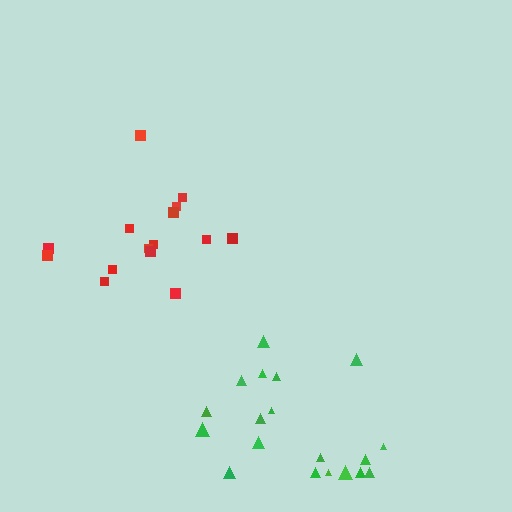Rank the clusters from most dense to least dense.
red, green.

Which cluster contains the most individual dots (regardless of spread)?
Green (19).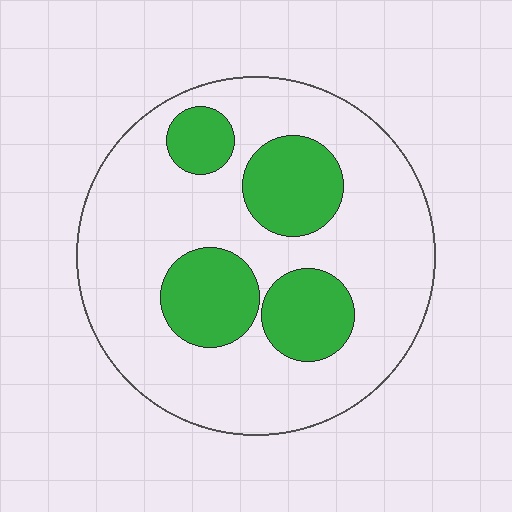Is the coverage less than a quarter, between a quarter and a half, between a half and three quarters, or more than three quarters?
Between a quarter and a half.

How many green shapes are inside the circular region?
4.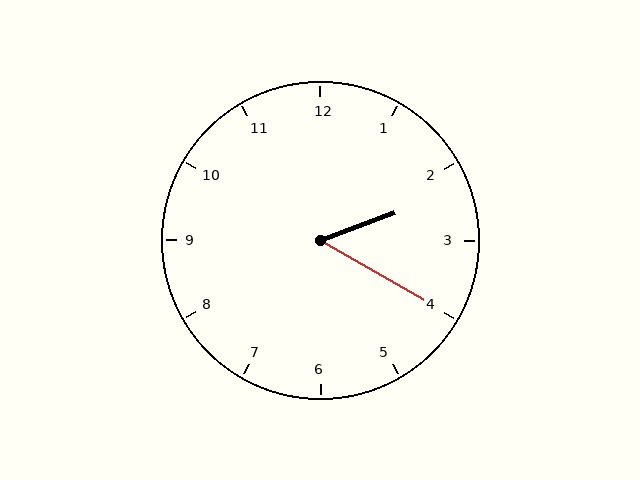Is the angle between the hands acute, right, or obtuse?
It is acute.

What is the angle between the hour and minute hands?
Approximately 50 degrees.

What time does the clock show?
2:20.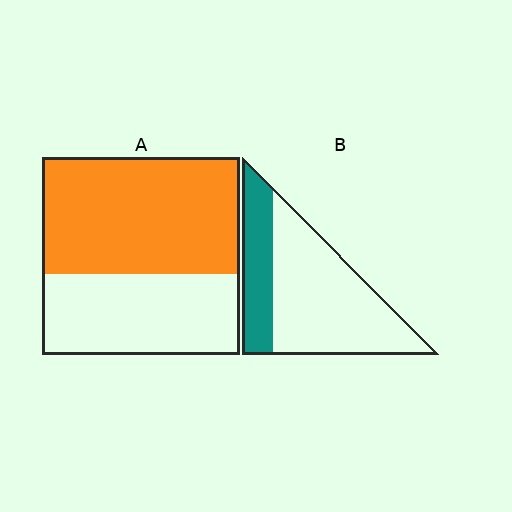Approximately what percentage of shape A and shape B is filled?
A is approximately 60% and B is approximately 30%.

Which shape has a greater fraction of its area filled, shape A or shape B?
Shape A.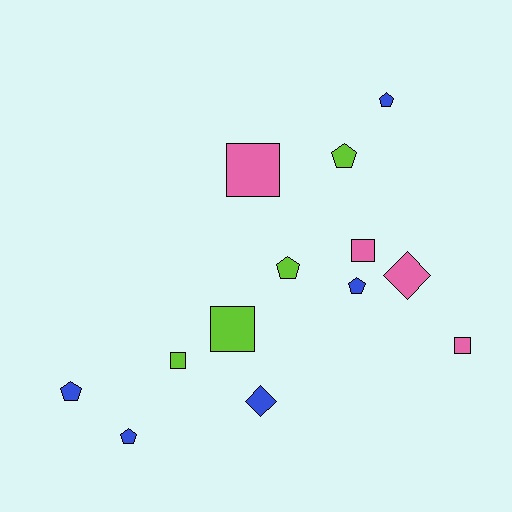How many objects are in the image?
There are 13 objects.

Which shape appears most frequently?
Pentagon, with 6 objects.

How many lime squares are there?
There are 2 lime squares.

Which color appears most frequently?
Blue, with 5 objects.